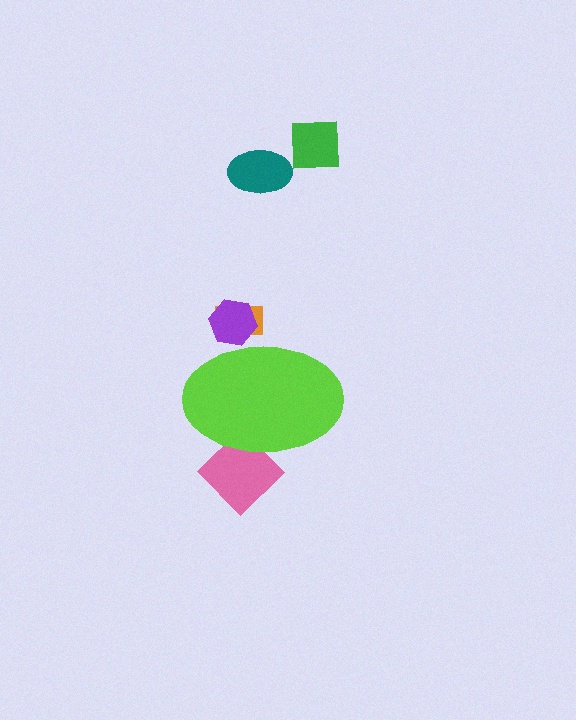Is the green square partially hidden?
No, the green square is fully visible.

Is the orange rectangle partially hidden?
Yes, the orange rectangle is partially hidden behind the lime ellipse.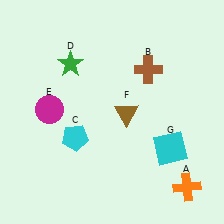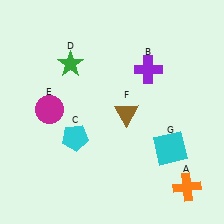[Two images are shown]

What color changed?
The cross (B) changed from brown in Image 1 to purple in Image 2.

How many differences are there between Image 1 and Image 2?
There is 1 difference between the two images.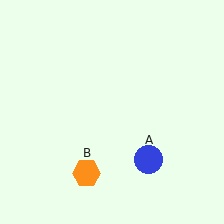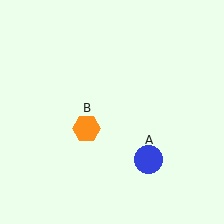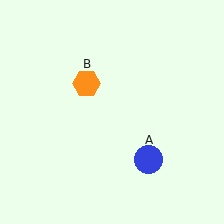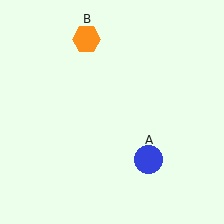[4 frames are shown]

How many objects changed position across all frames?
1 object changed position: orange hexagon (object B).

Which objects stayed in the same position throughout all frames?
Blue circle (object A) remained stationary.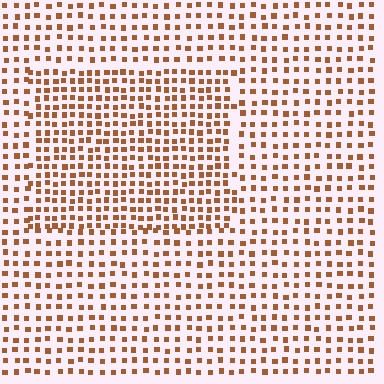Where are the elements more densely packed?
The elements are more densely packed inside the rectangle boundary.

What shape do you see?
I see a rectangle.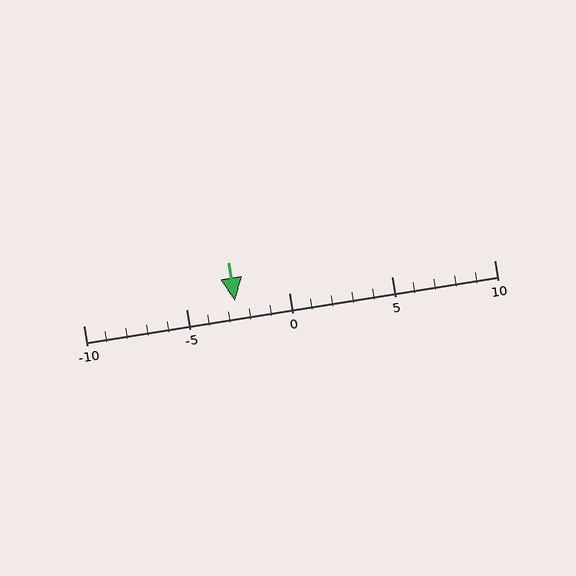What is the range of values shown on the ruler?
The ruler shows values from -10 to 10.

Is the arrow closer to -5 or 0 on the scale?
The arrow is closer to -5.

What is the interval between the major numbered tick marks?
The major tick marks are spaced 5 units apart.